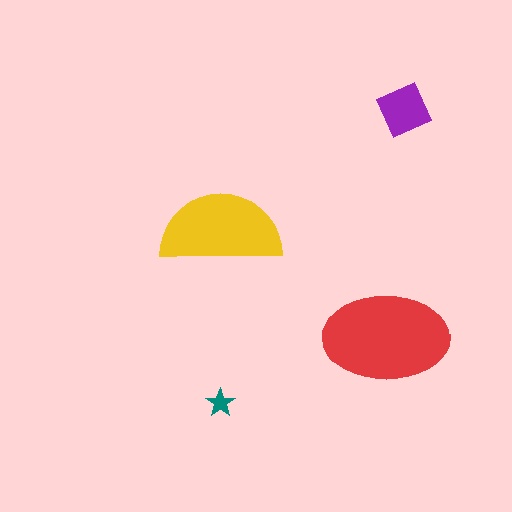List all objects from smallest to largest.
The teal star, the purple diamond, the yellow semicircle, the red ellipse.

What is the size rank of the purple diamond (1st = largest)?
3rd.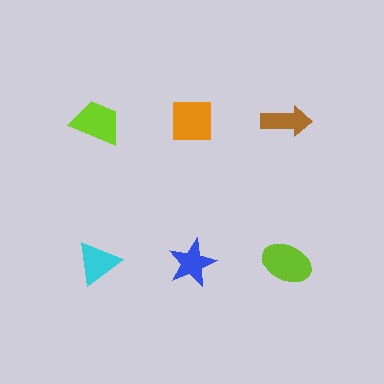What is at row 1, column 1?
A lime trapezoid.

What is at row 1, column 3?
A brown arrow.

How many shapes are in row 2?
3 shapes.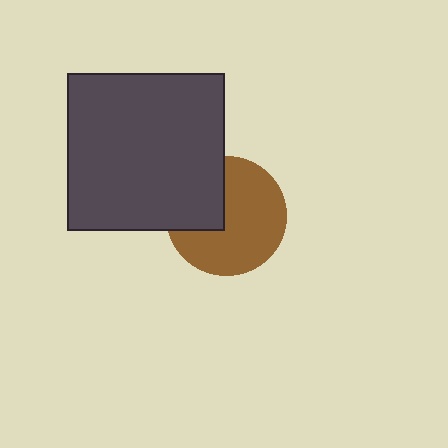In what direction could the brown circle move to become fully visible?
The brown circle could move right. That would shift it out from behind the dark gray square entirely.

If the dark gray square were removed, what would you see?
You would see the complete brown circle.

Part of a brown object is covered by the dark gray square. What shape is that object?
It is a circle.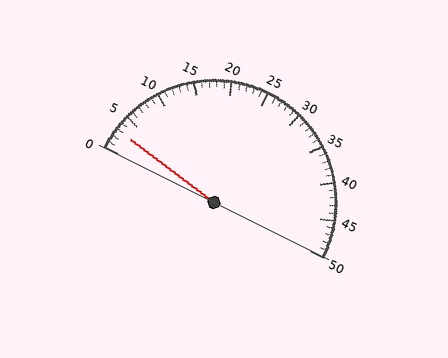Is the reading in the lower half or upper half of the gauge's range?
The reading is in the lower half of the range (0 to 50).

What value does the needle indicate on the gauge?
The needle indicates approximately 3.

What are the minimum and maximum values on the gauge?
The gauge ranges from 0 to 50.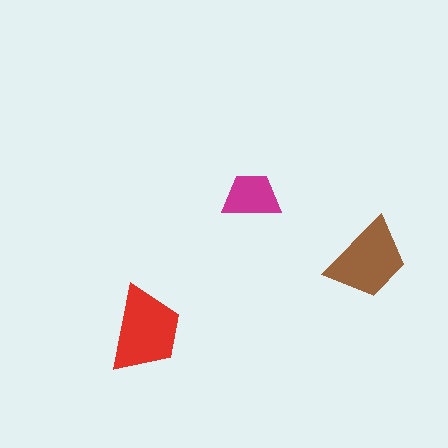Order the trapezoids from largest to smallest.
the red one, the brown one, the magenta one.